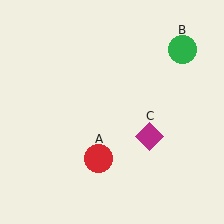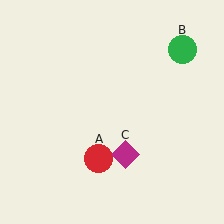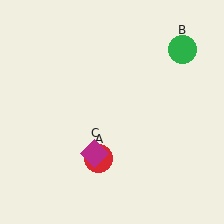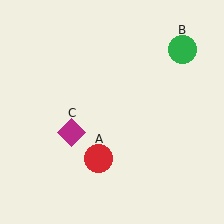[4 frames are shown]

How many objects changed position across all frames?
1 object changed position: magenta diamond (object C).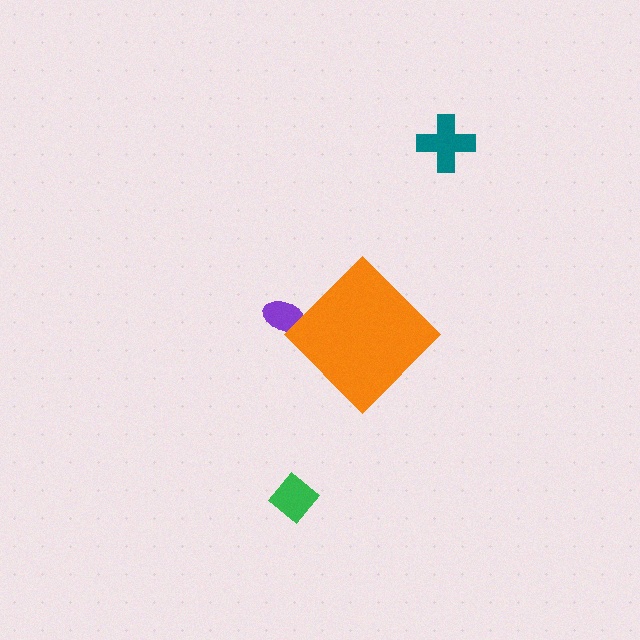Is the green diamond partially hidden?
No, the green diamond is fully visible.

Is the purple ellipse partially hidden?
Yes, the purple ellipse is partially hidden behind the orange diamond.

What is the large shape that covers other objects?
An orange diamond.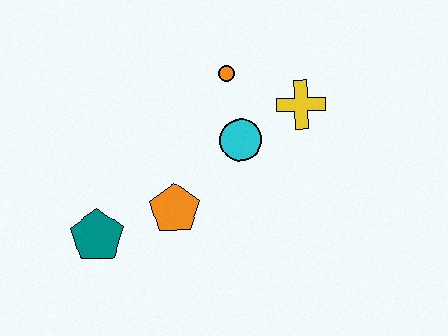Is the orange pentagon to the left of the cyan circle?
Yes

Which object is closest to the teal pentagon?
The orange pentagon is closest to the teal pentagon.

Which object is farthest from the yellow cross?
The teal pentagon is farthest from the yellow cross.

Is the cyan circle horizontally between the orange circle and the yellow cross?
Yes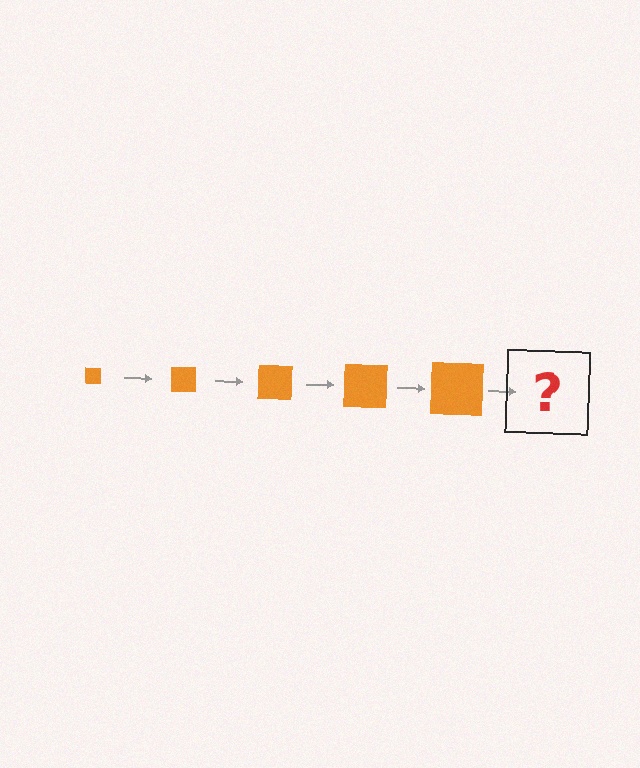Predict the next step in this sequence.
The next step is an orange square, larger than the previous one.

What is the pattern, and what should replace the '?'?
The pattern is that the square gets progressively larger each step. The '?' should be an orange square, larger than the previous one.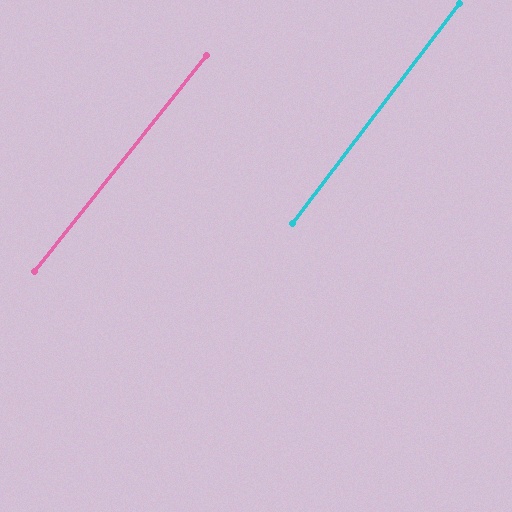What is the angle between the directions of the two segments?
Approximately 1 degree.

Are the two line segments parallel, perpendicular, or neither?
Parallel — their directions differ by only 1.2°.